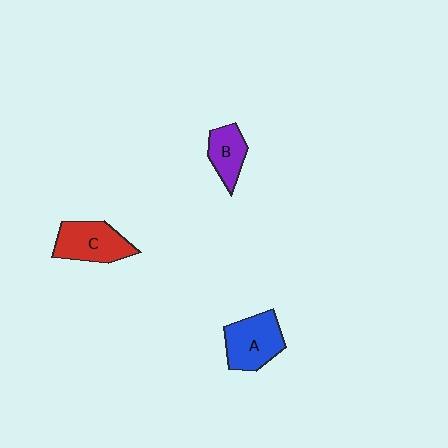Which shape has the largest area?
Shape A (blue).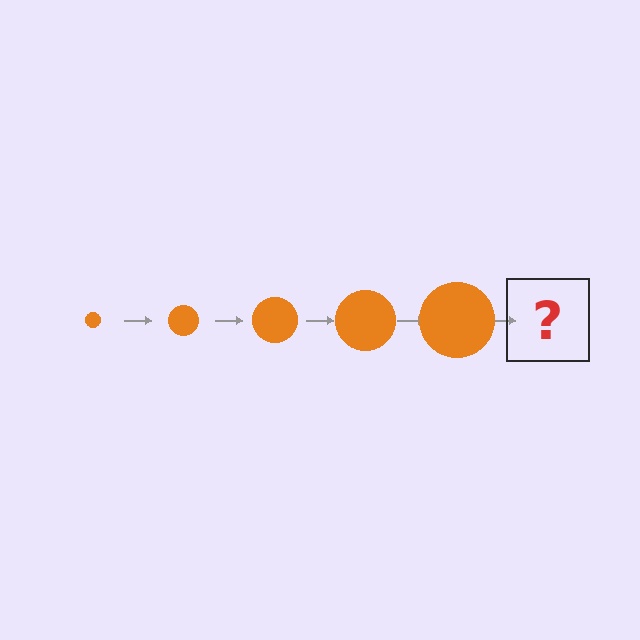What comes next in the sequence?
The next element should be an orange circle, larger than the previous one.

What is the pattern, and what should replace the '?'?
The pattern is that the circle gets progressively larger each step. The '?' should be an orange circle, larger than the previous one.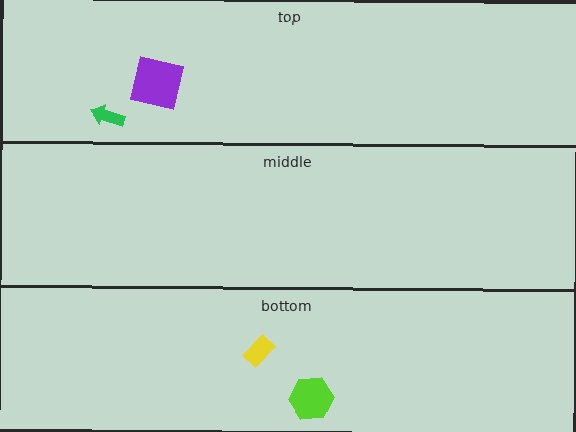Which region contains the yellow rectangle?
The bottom region.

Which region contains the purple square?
The top region.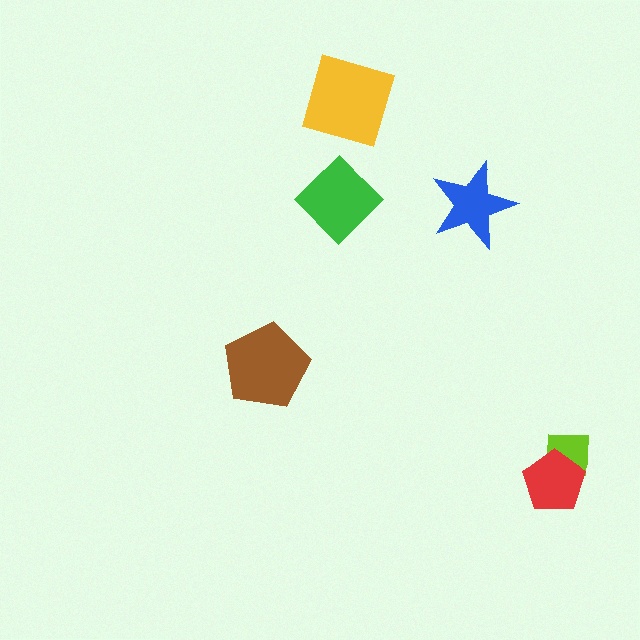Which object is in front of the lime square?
The red pentagon is in front of the lime square.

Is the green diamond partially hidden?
No, no other shape covers it.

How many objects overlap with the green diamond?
0 objects overlap with the green diamond.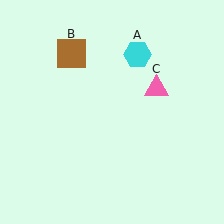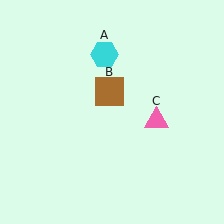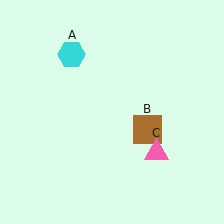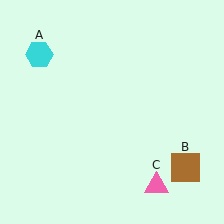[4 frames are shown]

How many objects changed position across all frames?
3 objects changed position: cyan hexagon (object A), brown square (object B), pink triangle (object C).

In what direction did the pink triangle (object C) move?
The pink triangle (object C) moved down.